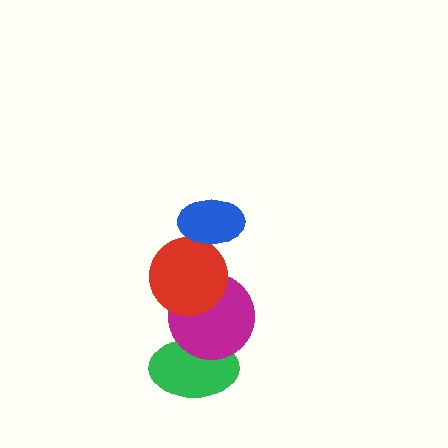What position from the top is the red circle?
The red circle is 2nd from the top.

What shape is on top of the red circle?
The blue ellipse is on top of the red circle.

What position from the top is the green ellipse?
The green ellipse is 4th from the top.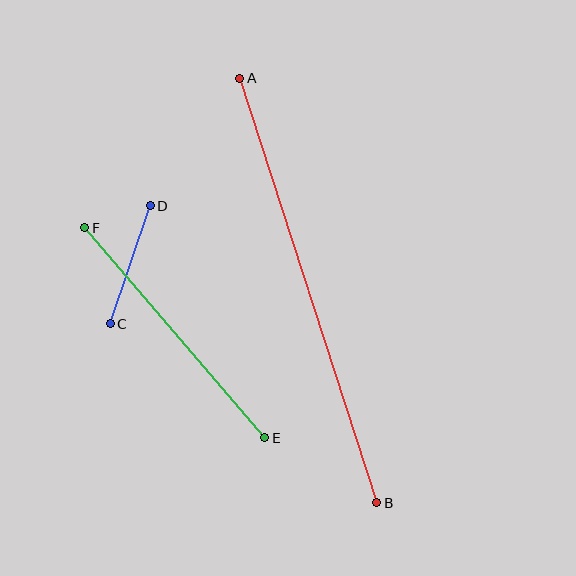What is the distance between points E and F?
The distance is approximately 277 pixels.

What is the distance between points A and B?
The distance is approximately 446 pixels.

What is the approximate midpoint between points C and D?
The midpoint is at approximately (130, 265) pixels.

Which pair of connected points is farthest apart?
Points A and B are farthest apart.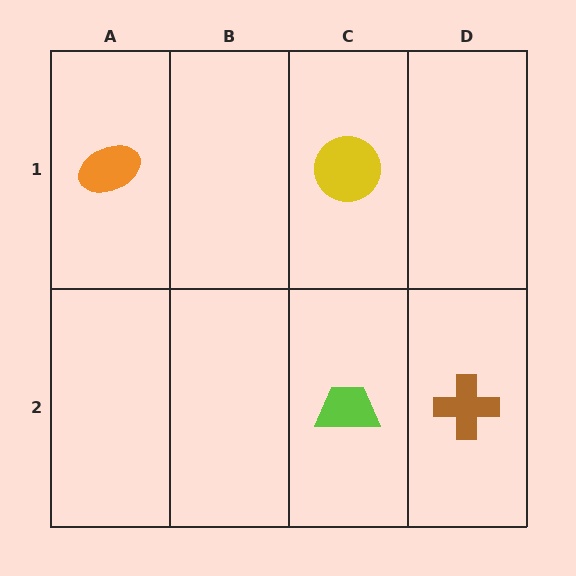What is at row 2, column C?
A lime trapezoid.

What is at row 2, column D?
A brown cross.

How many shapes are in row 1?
2 shapes.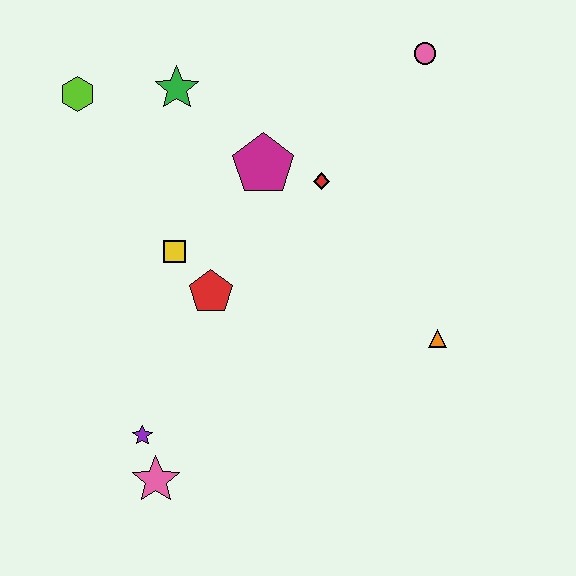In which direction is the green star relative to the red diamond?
The green star is to the left of the red diamond.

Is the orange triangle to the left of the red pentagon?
No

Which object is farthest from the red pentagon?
The pink circle is farthest from the red pentagon.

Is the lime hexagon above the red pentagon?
Yes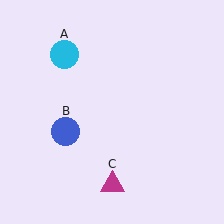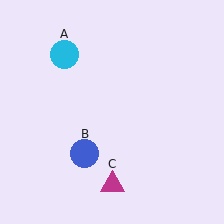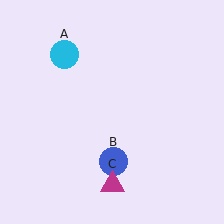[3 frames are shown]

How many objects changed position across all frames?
1 object changed position: blue circle (object B).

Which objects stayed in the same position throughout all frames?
Cyan circle (object A) and magenta triangle (object C) remained stationary.